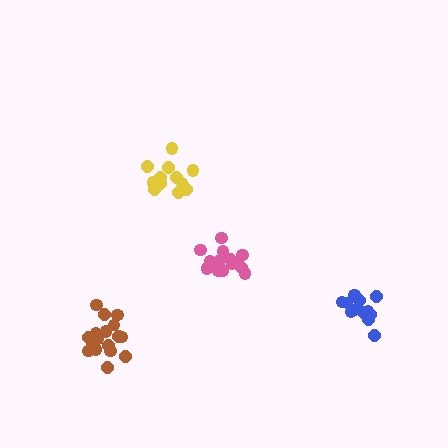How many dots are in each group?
Group 1: 12 dots, Group 2: 15 dots, Group 3: 17 dots, Group 4: 12 dots (56 total).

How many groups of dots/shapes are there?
There are 4 groups.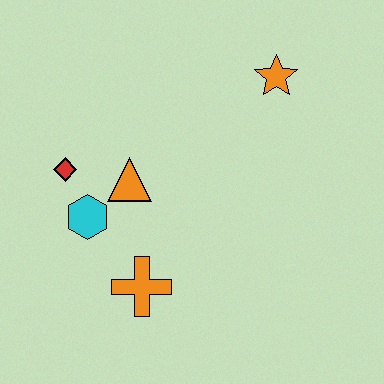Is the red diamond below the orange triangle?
No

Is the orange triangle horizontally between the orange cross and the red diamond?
Yes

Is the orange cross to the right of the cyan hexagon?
Yes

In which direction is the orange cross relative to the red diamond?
The orange cross is below the red diamond.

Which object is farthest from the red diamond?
The orange star is farthest from the red diamond.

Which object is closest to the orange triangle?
The cyan hexagon is closest to the orange triangle.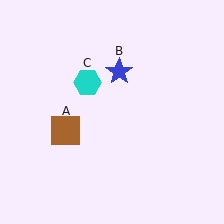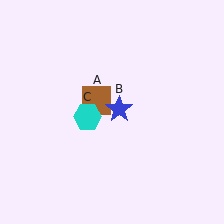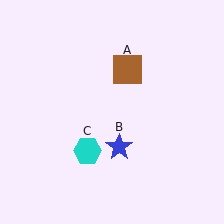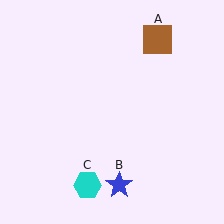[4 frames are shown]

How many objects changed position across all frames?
3 objects changed position: brown square (object A), blue star (object B), cyan hexagon (object C).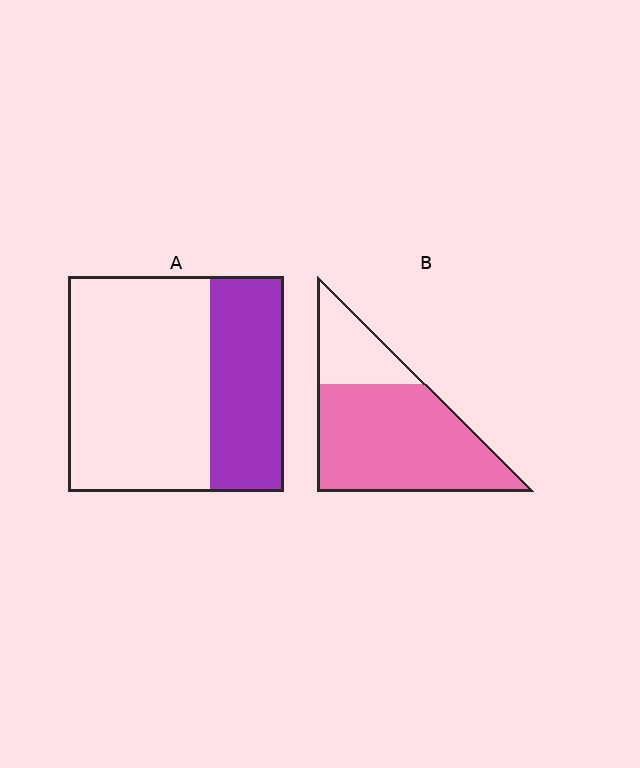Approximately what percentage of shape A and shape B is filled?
A is approximately 35% and B is approximately 75%.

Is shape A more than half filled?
No.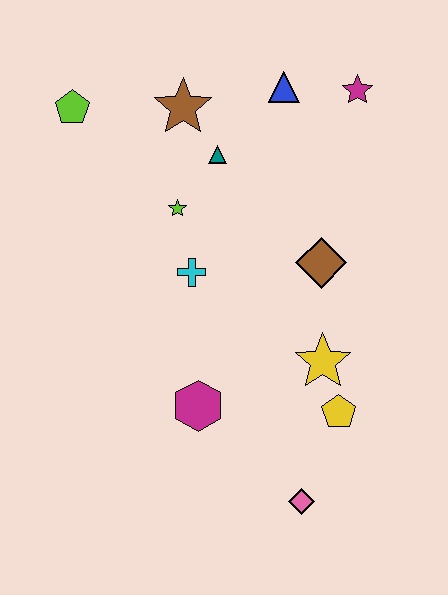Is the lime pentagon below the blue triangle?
Yes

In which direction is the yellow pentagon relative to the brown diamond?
The yellow pentagon is below the brown diamond.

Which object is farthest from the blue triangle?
The pink diamond is farthest from the blue triangle.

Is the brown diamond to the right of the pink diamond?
Yes